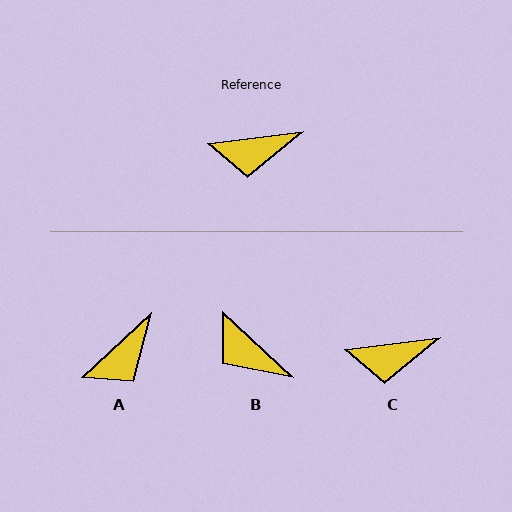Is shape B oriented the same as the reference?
No, it is off by about 50 degrees.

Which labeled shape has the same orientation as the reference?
C.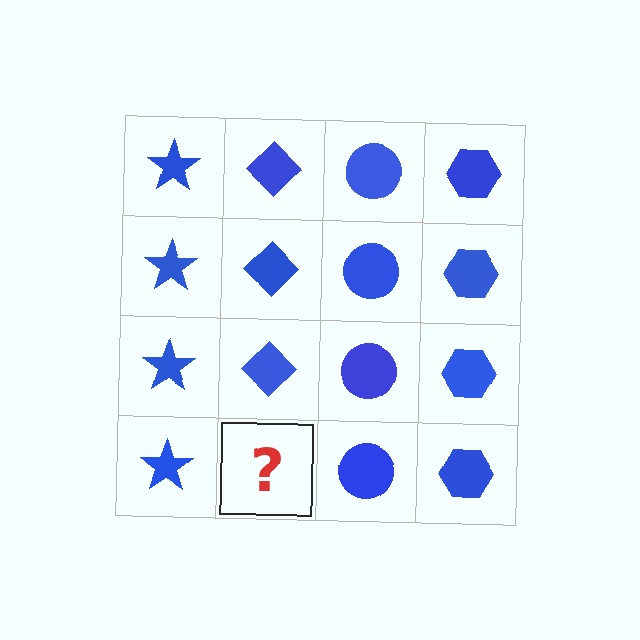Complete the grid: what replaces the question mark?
The question mark should be replaced with a blue diamond.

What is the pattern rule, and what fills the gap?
The rule is that each column has a consistent shape. The gap should be filled with a blue diamond.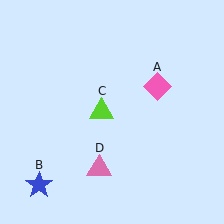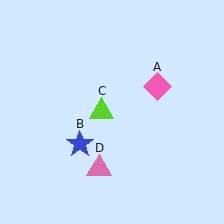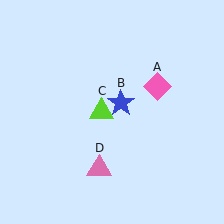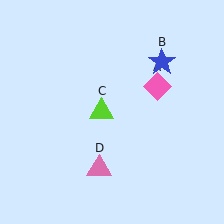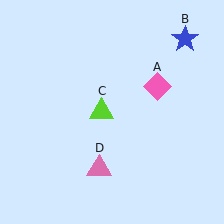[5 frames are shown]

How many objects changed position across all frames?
1 object changed position: blue star (object B).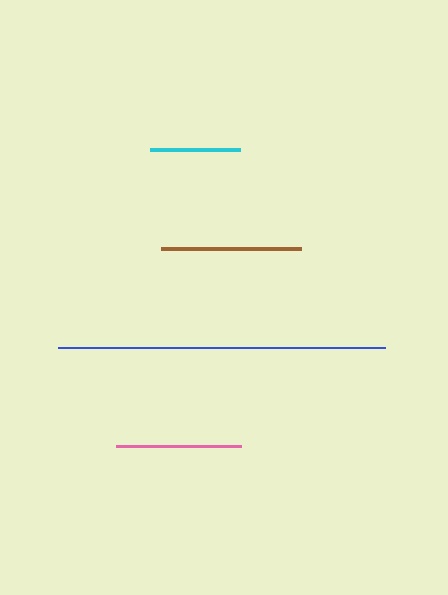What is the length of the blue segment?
The blue segment is approximately 327 pixels long.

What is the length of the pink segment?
The pink segment is approximately 124 pixels long.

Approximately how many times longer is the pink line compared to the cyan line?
The pink line is approximately 1.4 times the length of the cyan line.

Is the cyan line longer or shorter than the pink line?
The pink line is longer than the cyan line.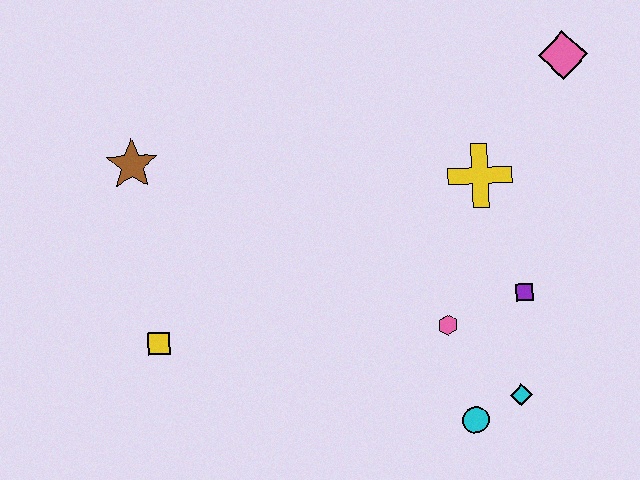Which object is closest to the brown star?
The yellow square is closest to the brown star.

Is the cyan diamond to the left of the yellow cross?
No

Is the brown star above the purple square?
Yes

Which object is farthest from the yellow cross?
The yellow square is farthest from the yellow cross.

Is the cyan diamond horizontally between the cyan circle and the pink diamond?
Yes